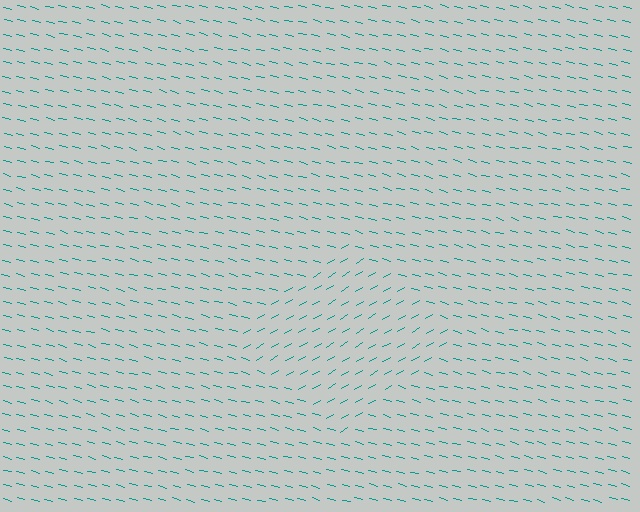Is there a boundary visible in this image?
Yes, there is a texture boundary formed by a change in line orientation.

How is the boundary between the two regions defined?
The boundary is defined purely by a change in line orientation (approximately 45 degrees difference). All lines are the same color and thickness.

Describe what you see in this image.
The image is filled with small teal line segments. A diamond region in the image has lines oriented differently from the surrounding lines, creating a visible texture boundary.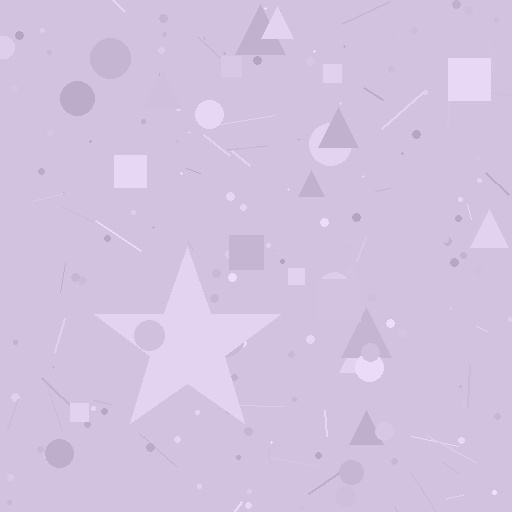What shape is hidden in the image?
A star is hidden in the image.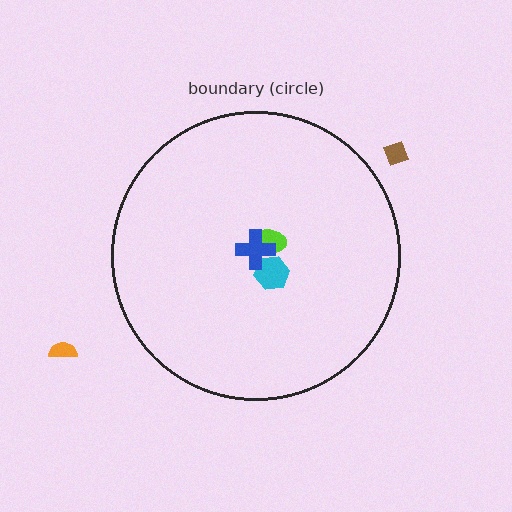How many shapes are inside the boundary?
3 inside, 2 outside.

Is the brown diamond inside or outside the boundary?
Outside.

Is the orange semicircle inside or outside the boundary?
Outside.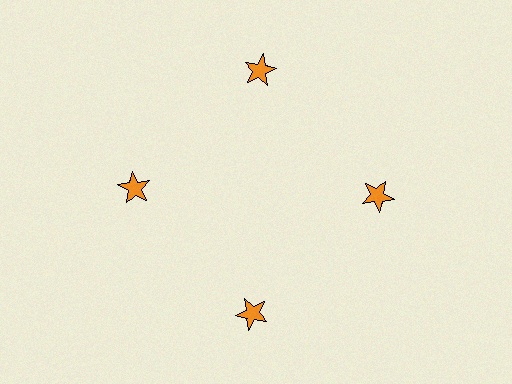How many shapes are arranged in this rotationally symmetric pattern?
There are 4 shapes, arranged in 4 groups of 1.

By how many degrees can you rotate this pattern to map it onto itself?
The pattern maps onto itself every 90 degrees of rotation.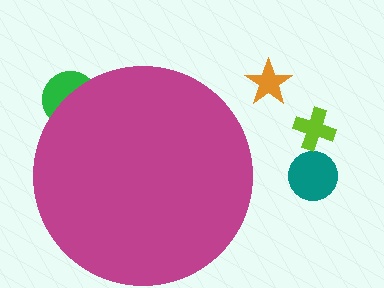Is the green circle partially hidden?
Yes, the green circle is partially hidden behind the magenta circle.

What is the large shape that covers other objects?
A magenta circle.